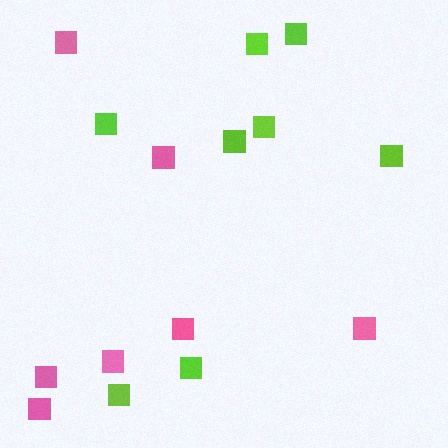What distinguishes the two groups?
There are 2 groups: one group of pink squares (7) and one group of lime squares (8).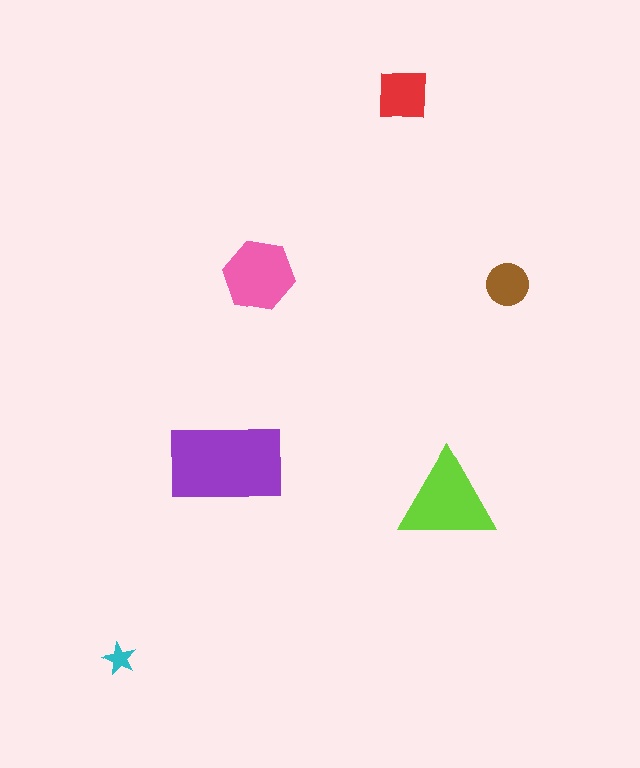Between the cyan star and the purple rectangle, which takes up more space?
The purple rectangle.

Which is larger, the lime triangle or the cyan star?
The lime triangle.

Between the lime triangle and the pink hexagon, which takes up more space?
The lime triangle.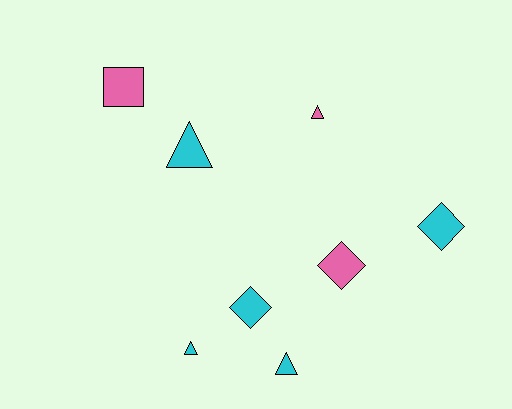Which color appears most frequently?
Cyan, with 5 objects.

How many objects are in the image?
There are 8 objects.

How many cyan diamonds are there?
There are 2 cyan diamonds.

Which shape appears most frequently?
Triangle, with 4 objects.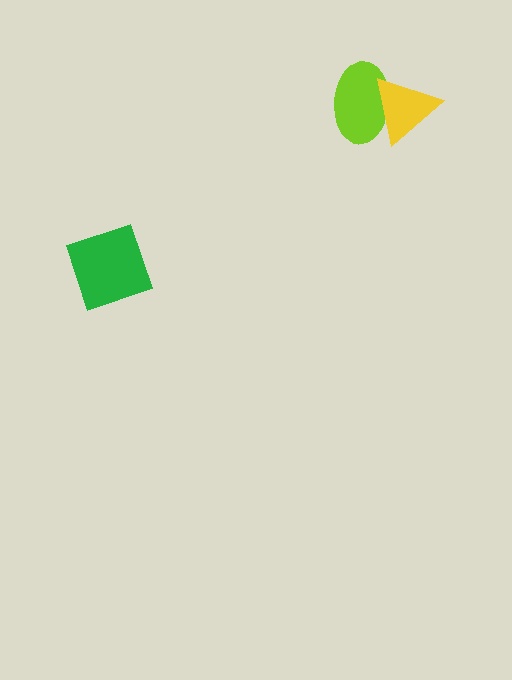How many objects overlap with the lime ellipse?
1 object overlaps with the lime ellipse.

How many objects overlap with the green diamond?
0 objects overlap with the green diamond.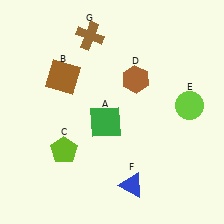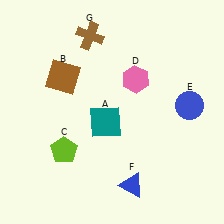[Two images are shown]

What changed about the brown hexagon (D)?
In Image 1, D is brown. In Image 2, it changed to pink.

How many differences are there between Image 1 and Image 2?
There are 3 differences between the two images.